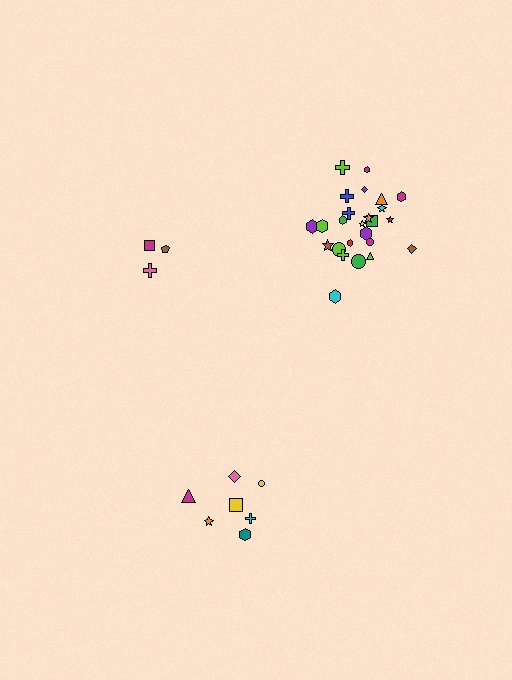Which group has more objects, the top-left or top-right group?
The top-right group.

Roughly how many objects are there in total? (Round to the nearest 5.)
Roughly 35 objects in total.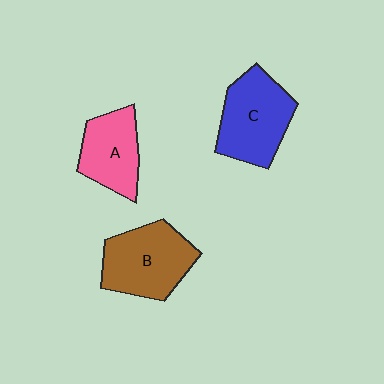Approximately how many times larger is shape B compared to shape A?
Approximately 1.3 times.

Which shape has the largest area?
Shape B (brown).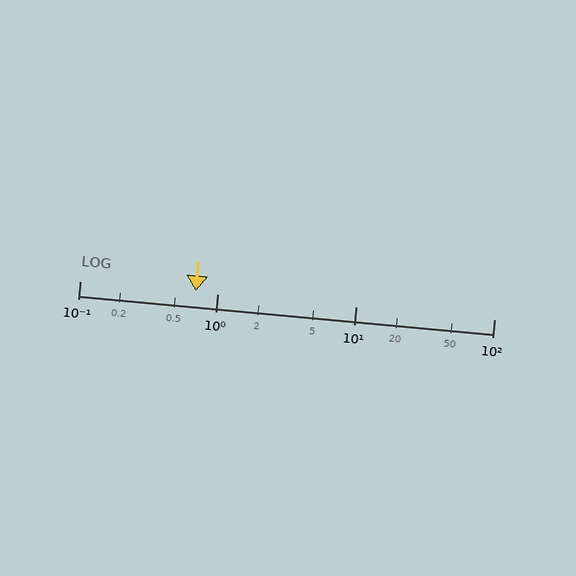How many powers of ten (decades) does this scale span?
The scale spans 3 decades, from 0.1 to 100.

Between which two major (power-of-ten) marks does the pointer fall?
The pointer is between 0.1 and 1.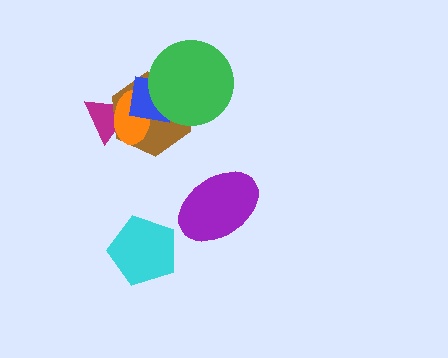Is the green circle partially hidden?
No, no other shape covers it.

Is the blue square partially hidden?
Yes, it is partially covered by another shape.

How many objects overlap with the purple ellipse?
0 objects overlap with the purple ellipse.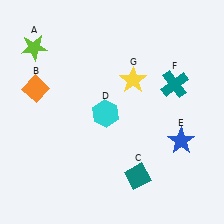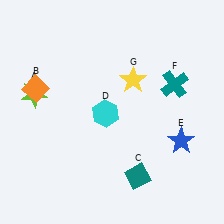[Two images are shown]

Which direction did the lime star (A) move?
The lime star (A) moved down.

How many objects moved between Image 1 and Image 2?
1 object moved between the two images.